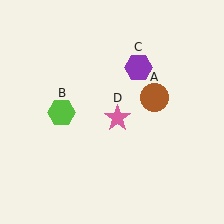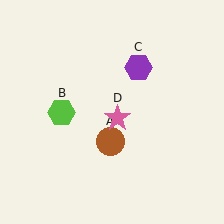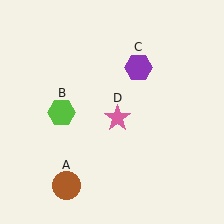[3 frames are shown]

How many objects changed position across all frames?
1 object changed position: brown circle (object A).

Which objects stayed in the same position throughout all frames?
Lime hexagon (object B) and purple hexagon (object C) and pink star (object D) remained stationary.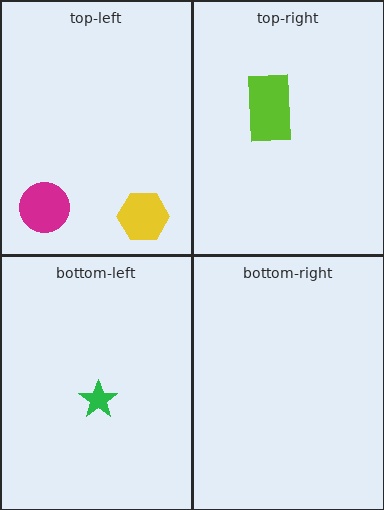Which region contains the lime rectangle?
The top-right region.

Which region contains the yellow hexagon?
The top-left region.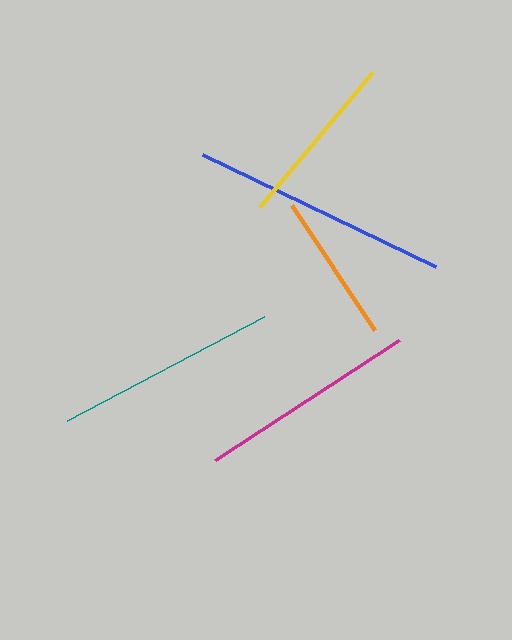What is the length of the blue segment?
The blue segment is approximately 258 pixels long.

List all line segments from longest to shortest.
From longest to shortest: blue, teal, magenta, yellow, orange.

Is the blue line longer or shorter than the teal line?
The blue line is longer than the teal line.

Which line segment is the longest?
The blue line is the longest at approximately 258 pixels.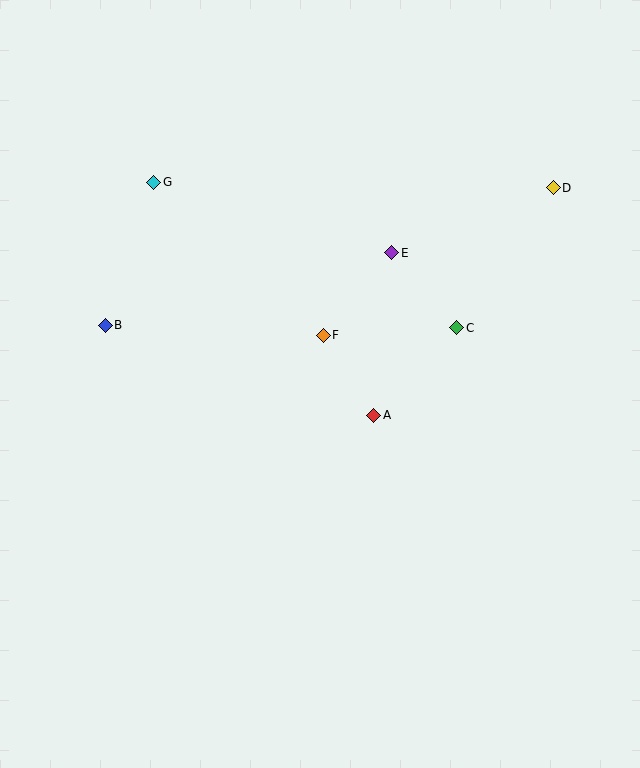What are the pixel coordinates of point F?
Point F is at (323, 335).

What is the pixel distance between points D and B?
The distance between D and B is 469 pixels.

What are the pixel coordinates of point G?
Point G is at (154, 182).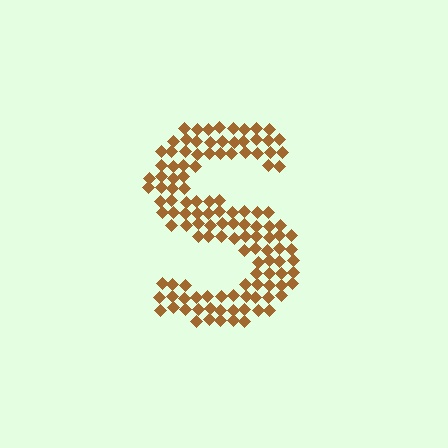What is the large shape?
The large shape is the letter S.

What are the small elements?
The small elements are diamonds.